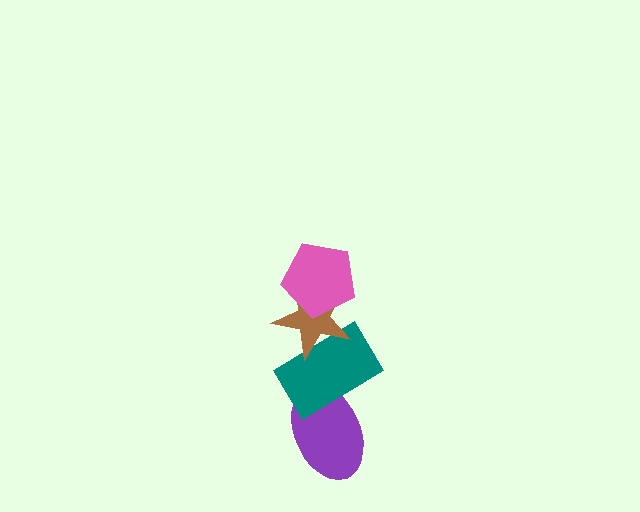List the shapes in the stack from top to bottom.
From top to bottom: the pink pentagon, the brown star, the teal rectangle, the purple ellipse.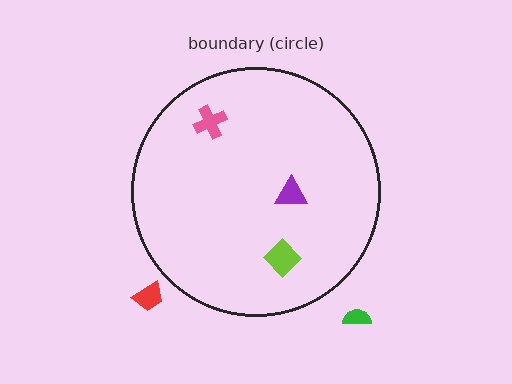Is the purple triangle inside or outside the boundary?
Inside.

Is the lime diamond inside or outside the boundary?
Inside.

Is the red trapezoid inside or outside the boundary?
Outside.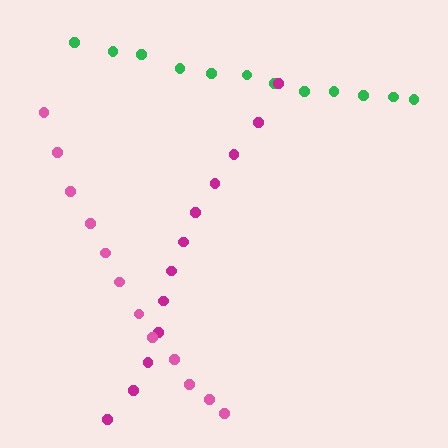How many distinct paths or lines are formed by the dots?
There are 3 distinct paths.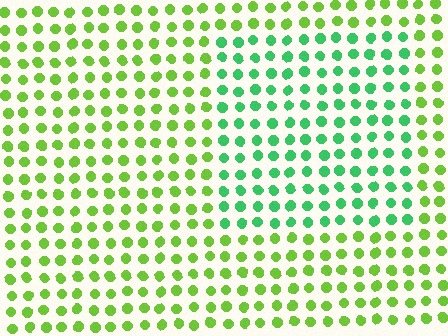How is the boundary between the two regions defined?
The boundary is defined purely by a slight shift in hue (about 41 degrees). Spacing, size, and orientation are identical on both sides.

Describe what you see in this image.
The image is filled with small lime elements in a uniform arrangement. A rectangle-shaped region is visible where the elements are tinted to a slightly different hue, forming a subtle color boundary.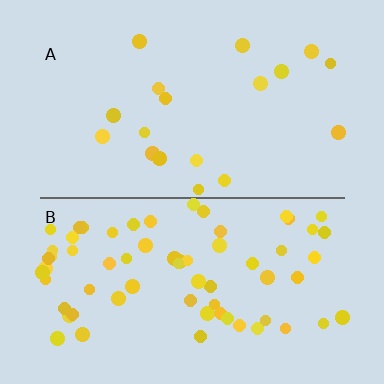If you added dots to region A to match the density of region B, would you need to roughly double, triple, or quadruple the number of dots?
Approximately quadruple.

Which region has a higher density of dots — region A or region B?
B (the bottom).